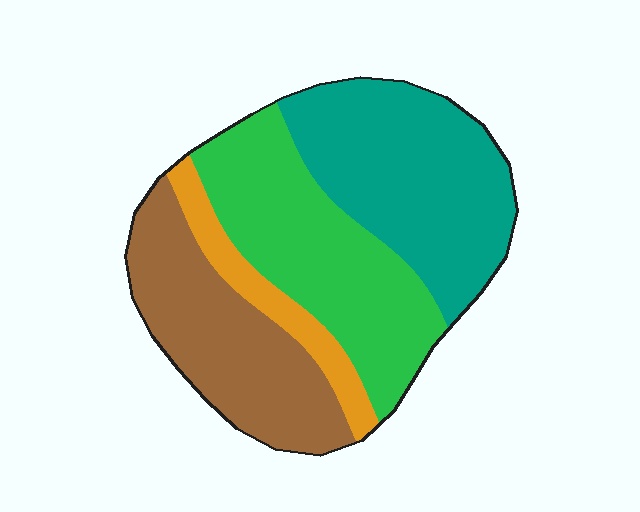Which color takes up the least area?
Orange, at roughly 10%.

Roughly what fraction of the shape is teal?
Teal takes up about one third (1/3) of the shape.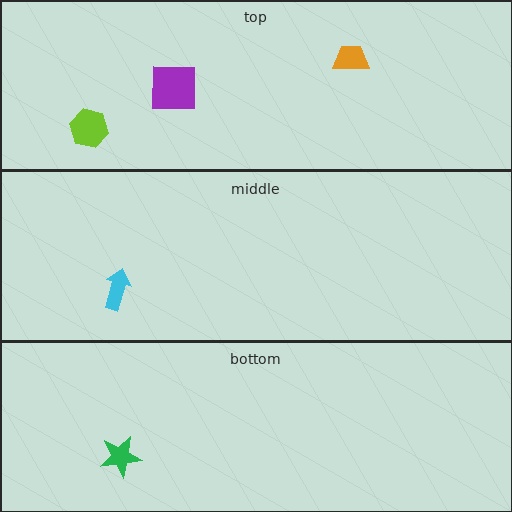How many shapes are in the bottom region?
1.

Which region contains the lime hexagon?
The top region.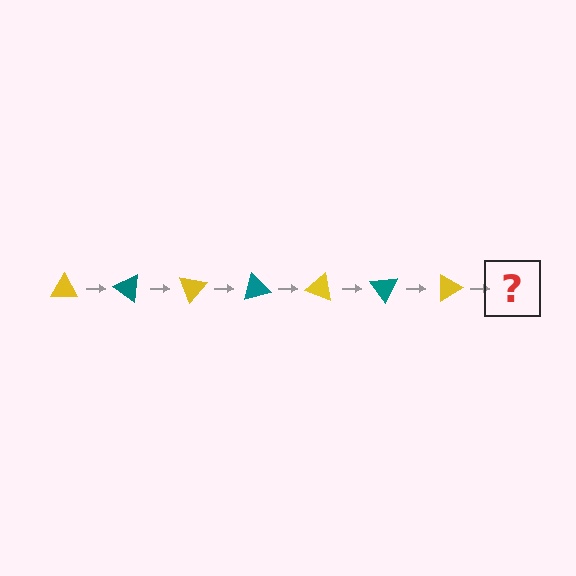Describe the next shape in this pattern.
It should be a teal triangle, rotated 245 degrees from the start.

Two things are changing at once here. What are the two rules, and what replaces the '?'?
The two rules are that it rotates 35 degrees each step and the color cycles through yellow and teal. The '?' should be a teal triangle, rotated 245 degrees from the start.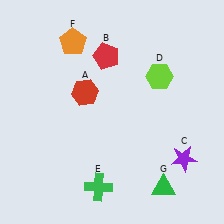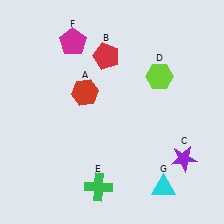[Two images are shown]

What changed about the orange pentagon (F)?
In Image 1, F is orange. In Image 2, it changed to magenta.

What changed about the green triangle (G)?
In Image 1, G is green. In Image 2, it changed to cyan.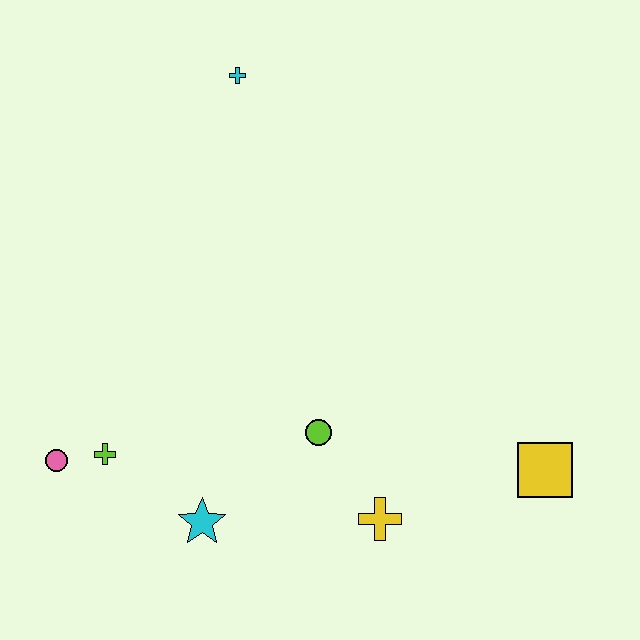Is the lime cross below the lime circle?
Yes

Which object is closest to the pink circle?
The lime cross is closest to the pink circle.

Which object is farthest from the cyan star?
The cyan cross is farthest from the cyan star.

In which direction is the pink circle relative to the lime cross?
The pink circle is to the left of the lime cross.